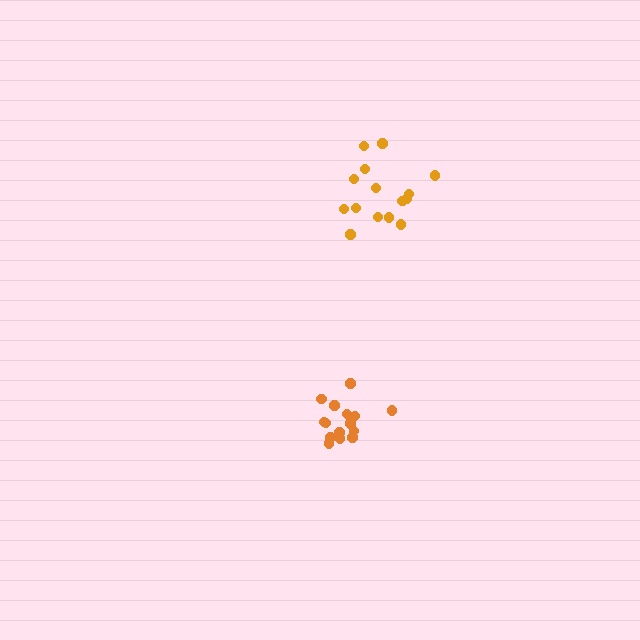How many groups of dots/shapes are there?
There are 2 groups.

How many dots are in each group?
Group 1: 15 dots, Group 2: 16 dots (31 total).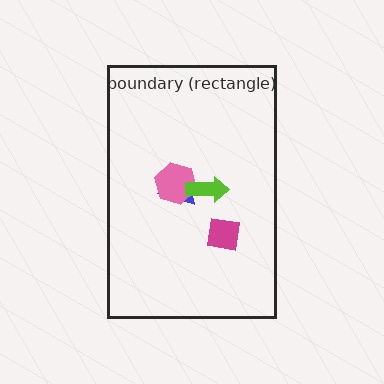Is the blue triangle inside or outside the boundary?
Inside.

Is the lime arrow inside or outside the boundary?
Inside.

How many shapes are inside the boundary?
4 inside, 0 outside.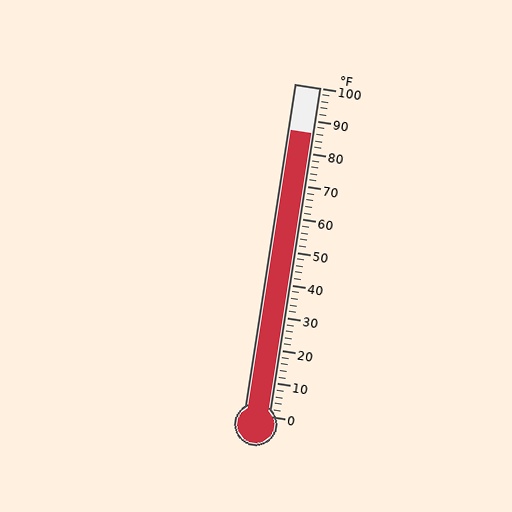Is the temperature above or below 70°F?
The temperature is above 70°F.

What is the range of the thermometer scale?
The thermometer scale ranges from 0°F to 100°F.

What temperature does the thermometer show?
The thermometer shows approximately 86°F.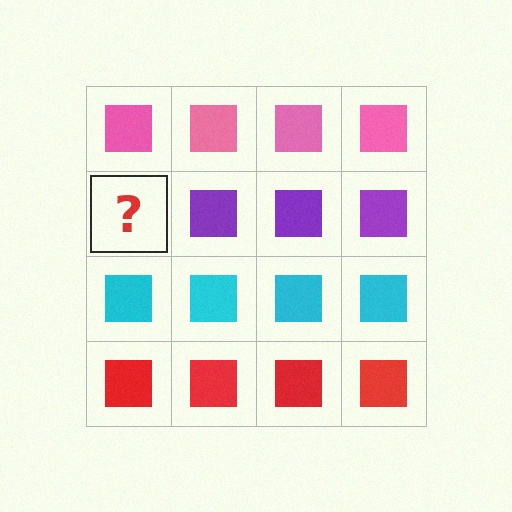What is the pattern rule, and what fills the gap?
The rule is that each row has a consistent color. The gap should be filled with a purple square.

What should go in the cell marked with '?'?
The missing cell should contain a purple square.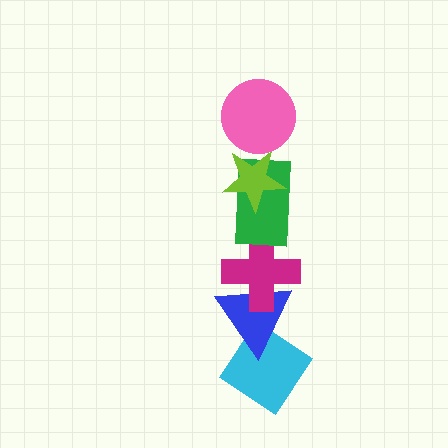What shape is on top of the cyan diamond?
The blue triangle is on top of the cyan diamond.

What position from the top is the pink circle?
The pink circle is 1st from the top.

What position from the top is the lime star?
The lime star is 2nd from the top.